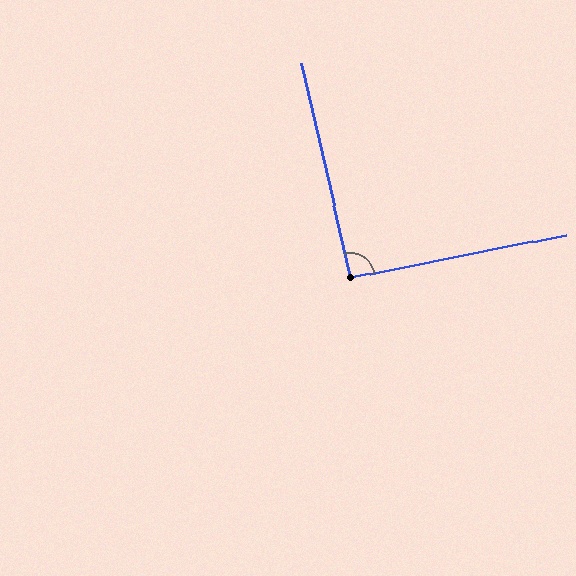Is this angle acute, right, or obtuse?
It is approximately a right angle.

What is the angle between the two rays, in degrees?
Approximately 92 degrees.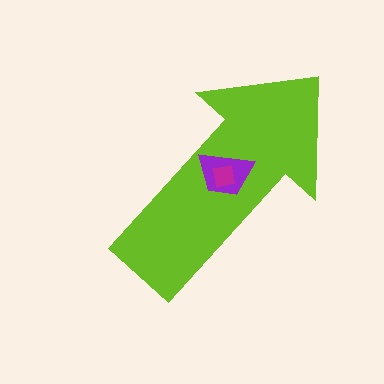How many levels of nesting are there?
3.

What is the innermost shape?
The magenta square.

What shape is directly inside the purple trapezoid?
The magenta square.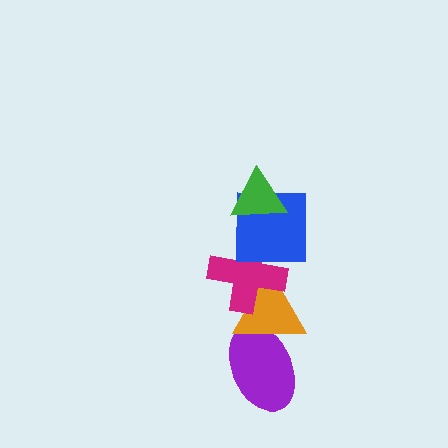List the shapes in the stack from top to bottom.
From top to bottom: the green triangle, the blue square, the magenta cross, the orange triangle, the purple ellipse.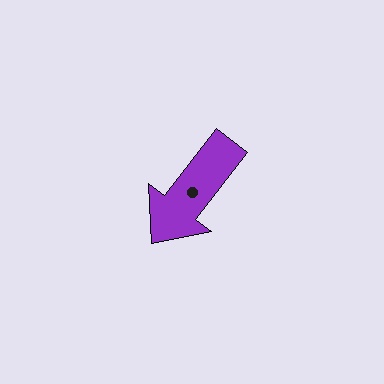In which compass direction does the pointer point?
Southwest.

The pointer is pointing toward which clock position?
Roughly 7 o'clock.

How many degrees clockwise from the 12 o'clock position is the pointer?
Approximately 218 degrees.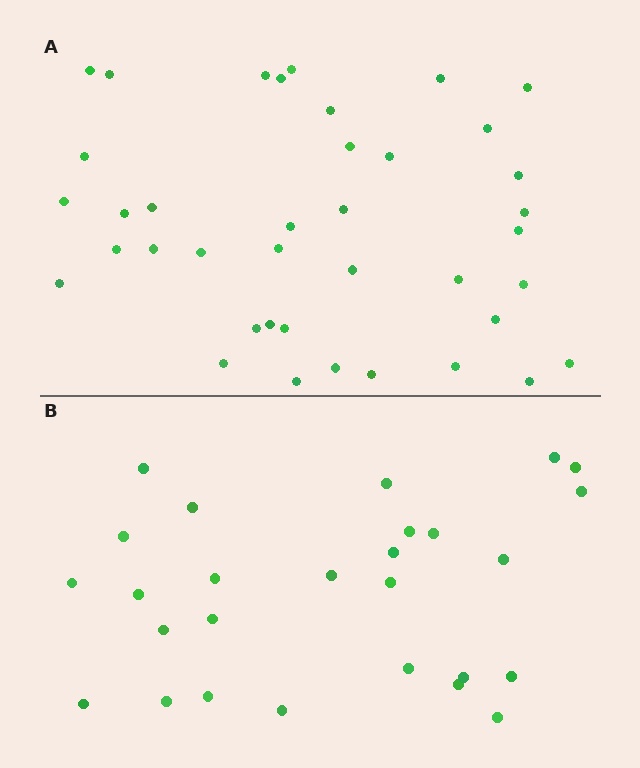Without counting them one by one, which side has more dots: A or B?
Region A (the top region) has more dots.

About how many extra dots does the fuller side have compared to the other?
Region A has roughly 12 or so more dots than region B.